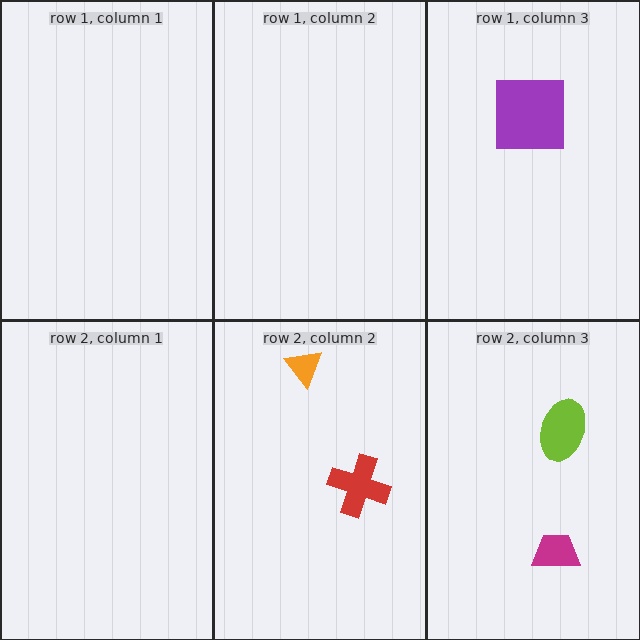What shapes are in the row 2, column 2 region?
The orange triangle, the red cross.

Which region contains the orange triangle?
The row 2, column 2 region.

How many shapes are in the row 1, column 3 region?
1.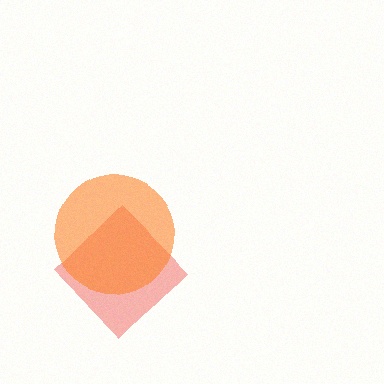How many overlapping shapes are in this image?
There are 2 overlapping shapes in the image.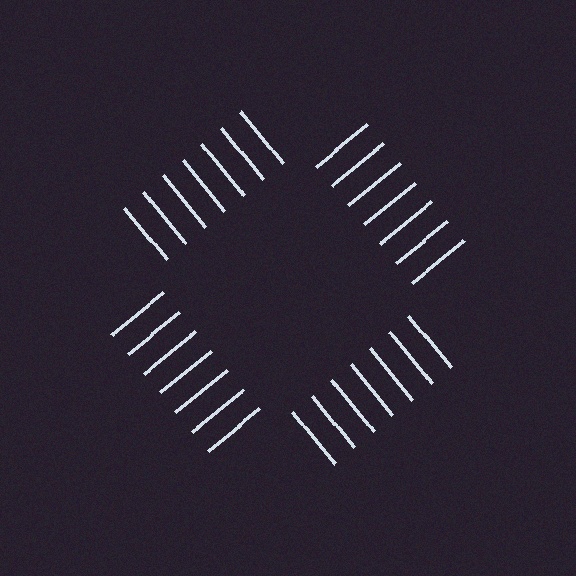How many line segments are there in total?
28 — 7 along each of the 4 edges.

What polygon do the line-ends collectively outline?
An illusory square — the line segments terminate on its edges but no continuous stroke is drawn.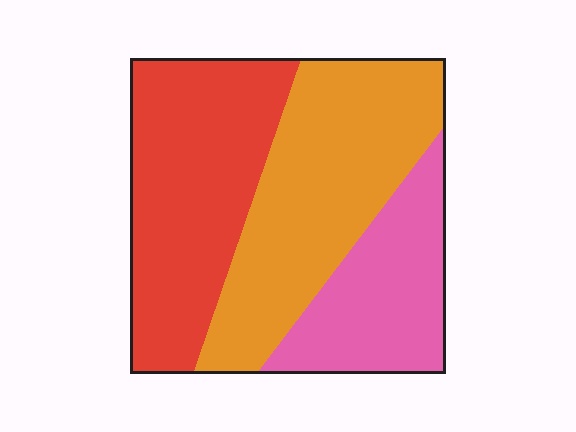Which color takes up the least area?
Pink, at roughly 25%.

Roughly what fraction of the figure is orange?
Orange takes up about two fifths (2/5) of the figure.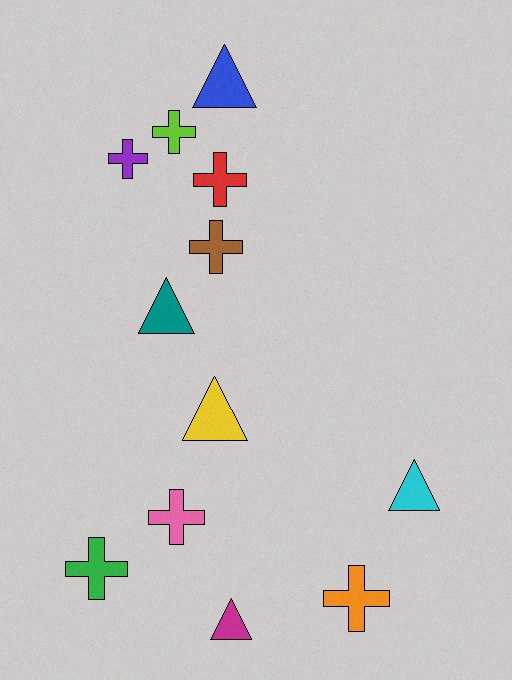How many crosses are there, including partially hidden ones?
There are 7 crosses.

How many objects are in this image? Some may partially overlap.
There are 12 objects.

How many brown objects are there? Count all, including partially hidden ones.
There is 1 brown object.